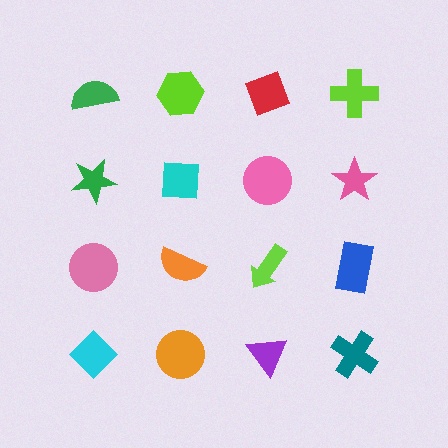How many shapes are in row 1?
4 shapes.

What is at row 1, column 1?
A green semicircle.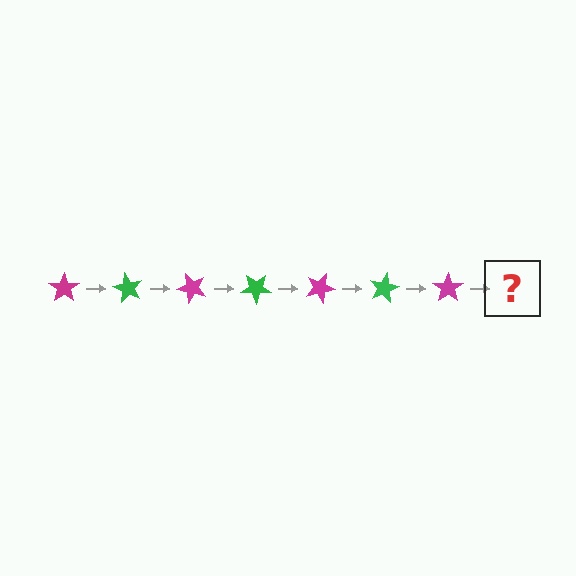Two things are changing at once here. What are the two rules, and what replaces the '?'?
The two rules are that it rotates 60 degrees each step and the color cycles through magenta and green. The '?' should be a green star, rotated 420 degrees from the start.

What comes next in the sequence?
The next element should be a green star, rotated 420 degrees from the start.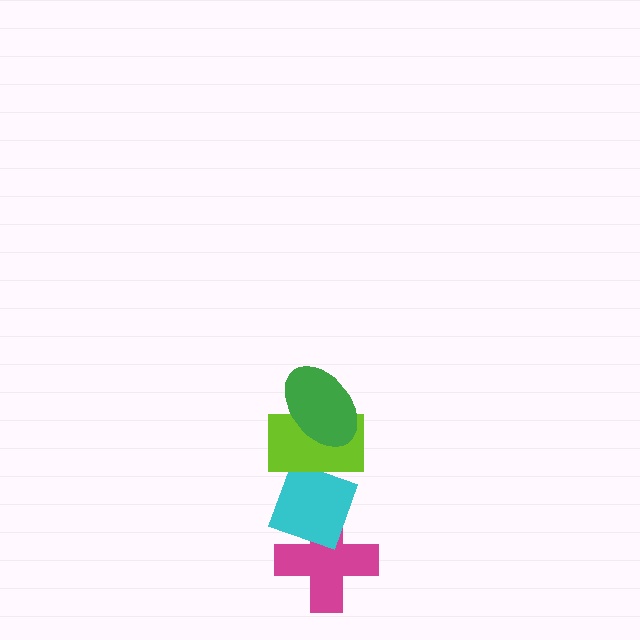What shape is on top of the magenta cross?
The cyan diamond is on top of the magenta cross.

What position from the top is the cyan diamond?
The cyan diamond is 3rd from the top.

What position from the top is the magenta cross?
The magenta cross is 4th from the top.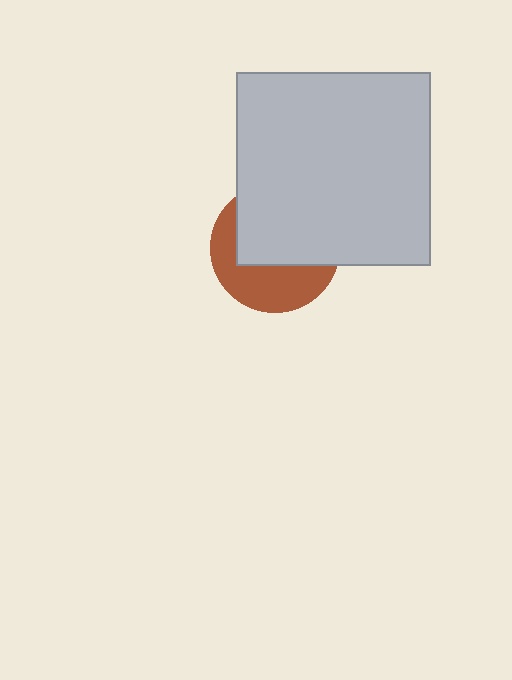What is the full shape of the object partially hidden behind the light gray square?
The partially hidden object is a brown circle.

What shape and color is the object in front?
The object in front is a light gray square.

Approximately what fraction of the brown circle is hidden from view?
Roughly 57% of the brown circle is hidden behind the light gray square.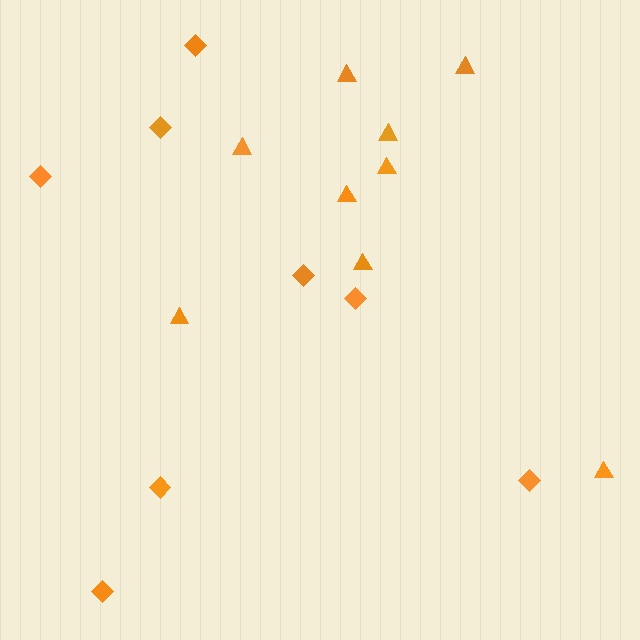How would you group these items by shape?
There are 2 groups: one group of triangles (9) and one group of diamonds (8).